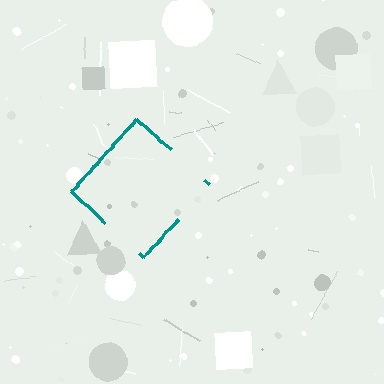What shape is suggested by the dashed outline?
The dashed outline suggests a diamond.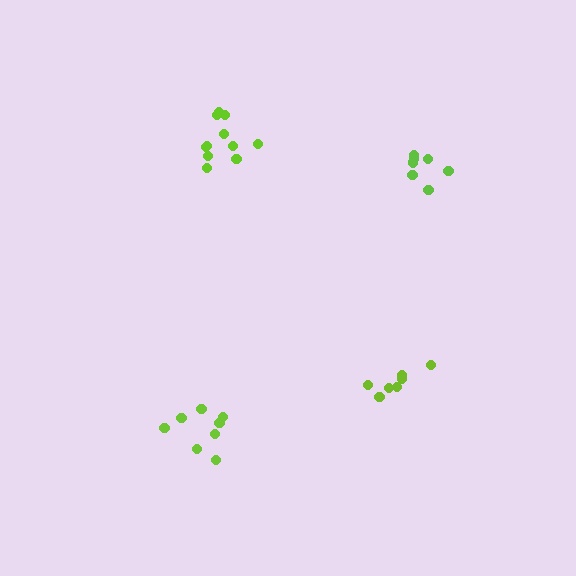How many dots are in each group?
Group 1: 7 dots, Group 2: 7 dots, Group 3: 8 dots, Group 4: 11 dots (33 total).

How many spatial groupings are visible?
There are 4 spatial groupings.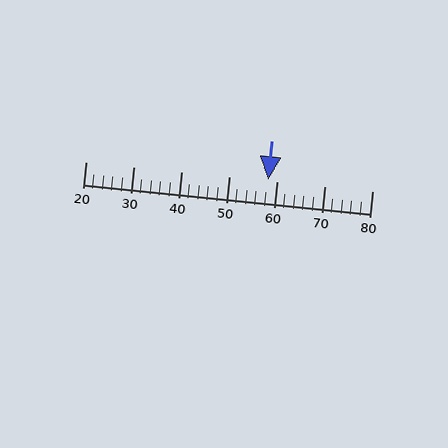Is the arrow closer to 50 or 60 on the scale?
The arrow is closer to 60.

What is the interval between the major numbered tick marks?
The major tick marks are spaced 10 units apart.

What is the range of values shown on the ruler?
The ruler shows values from 20 to 80.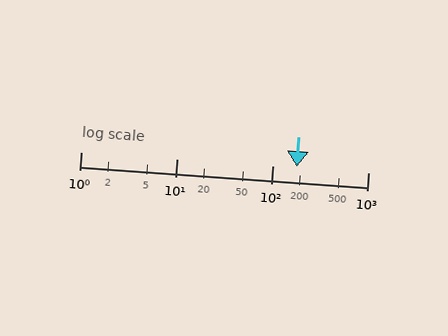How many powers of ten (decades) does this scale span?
The scale spans 3 decades, from 1 to 1000.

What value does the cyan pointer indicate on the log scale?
The pointer indicates approximately 180.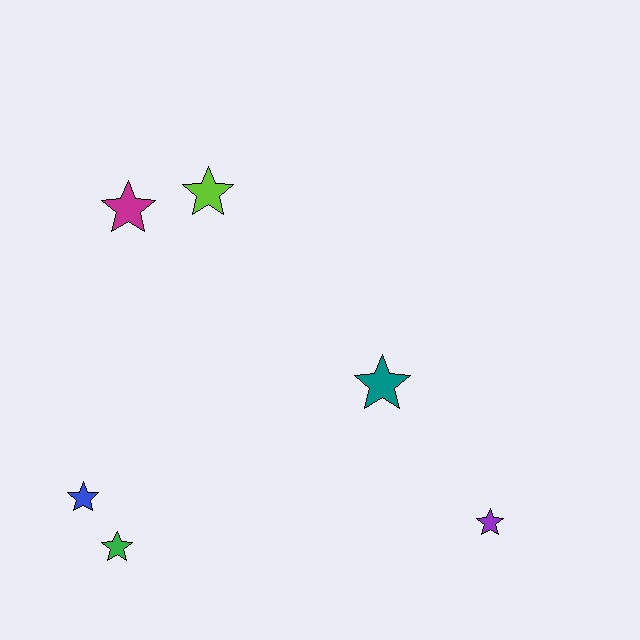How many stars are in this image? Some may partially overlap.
There are 6 stars.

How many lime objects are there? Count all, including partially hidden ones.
There is 1 lime object.